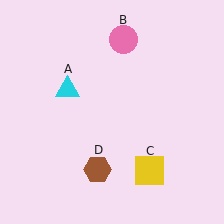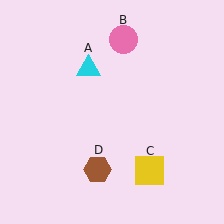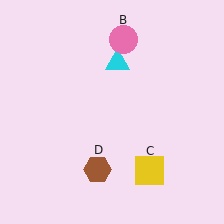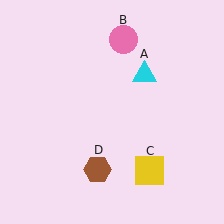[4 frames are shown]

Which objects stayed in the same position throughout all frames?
Pink circle (object B) and yellow square (object C) and brown hexagon (object D) remained stationary.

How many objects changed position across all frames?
1 object changed position: cyan triangle (object A).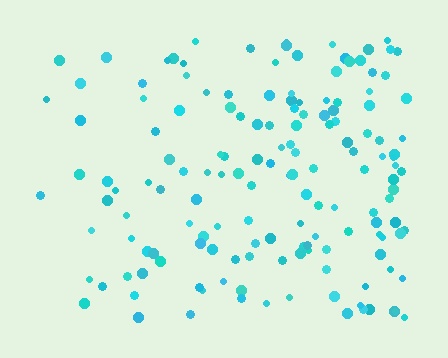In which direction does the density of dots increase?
From left to right, with the right side densest.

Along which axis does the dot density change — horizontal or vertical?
Horizontal.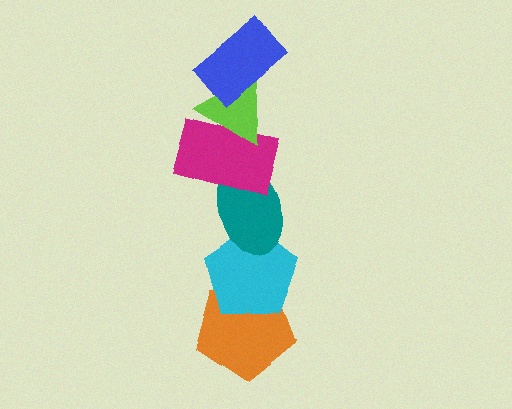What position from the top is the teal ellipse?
The teal ellipse is 4th from the top.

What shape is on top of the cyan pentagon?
The teal ellipse is on top of the cyan pentagon.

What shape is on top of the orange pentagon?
The cyan pentagon is on top of the orange pentagon.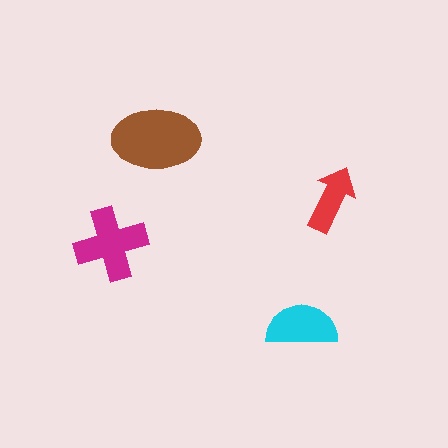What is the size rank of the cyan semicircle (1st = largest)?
3rd.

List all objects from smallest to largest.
The red arrow, the cyan semicircle, the magenta cross, the brown ellipse.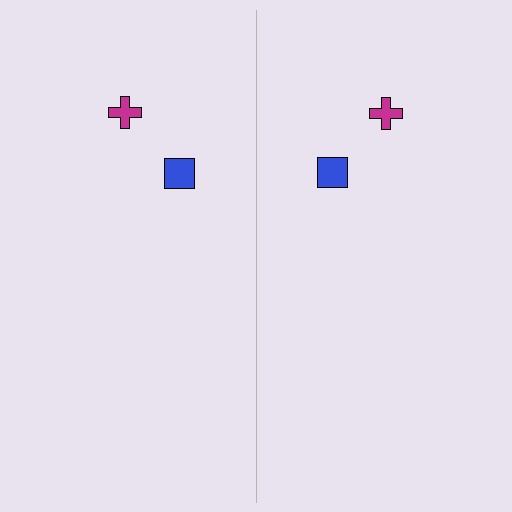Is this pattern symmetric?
Yes, this pattern has bilateral (reflection) symmetry.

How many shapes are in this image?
There are 4 shapes in this image.